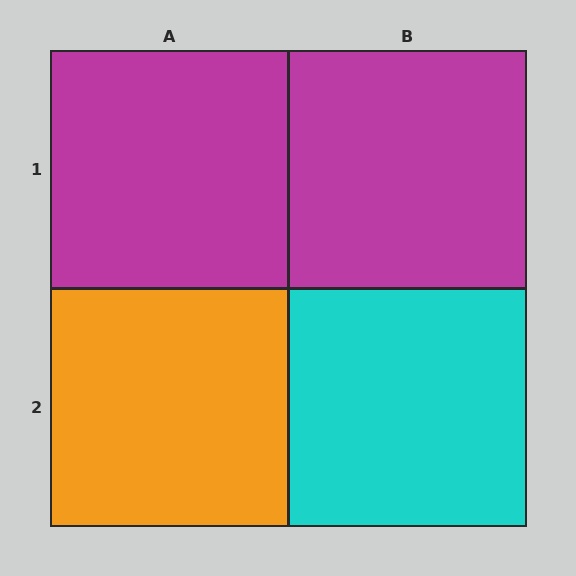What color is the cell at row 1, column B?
Magenta.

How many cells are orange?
1 cell is orange.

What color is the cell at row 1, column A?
Magenta.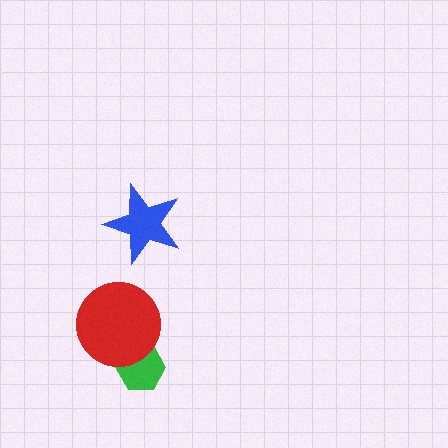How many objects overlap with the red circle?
1 object overlaps with the red circle.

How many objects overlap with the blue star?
0 objects overlap with the blue star.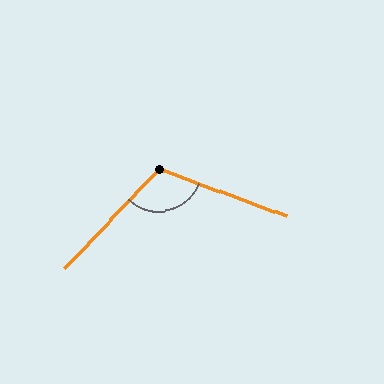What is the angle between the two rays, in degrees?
Approximately 113 degrees.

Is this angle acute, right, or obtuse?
It is obtuse.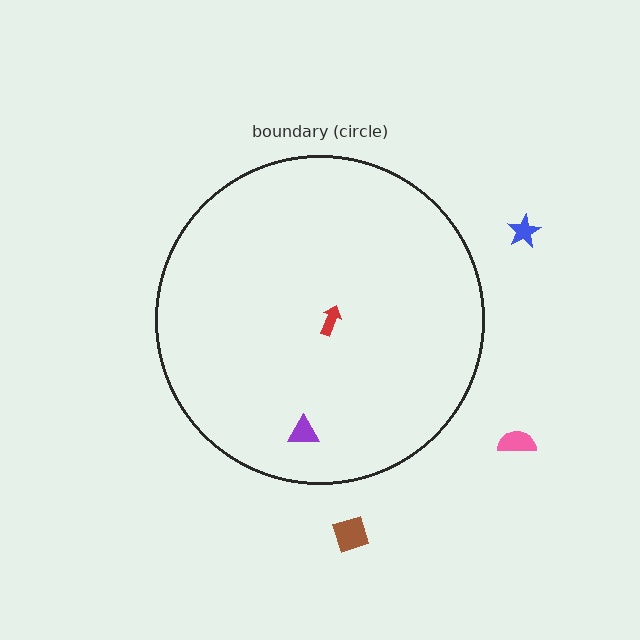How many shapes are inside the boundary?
2 inside, 3 outside.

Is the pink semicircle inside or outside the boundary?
Outside.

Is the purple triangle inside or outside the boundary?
Inside.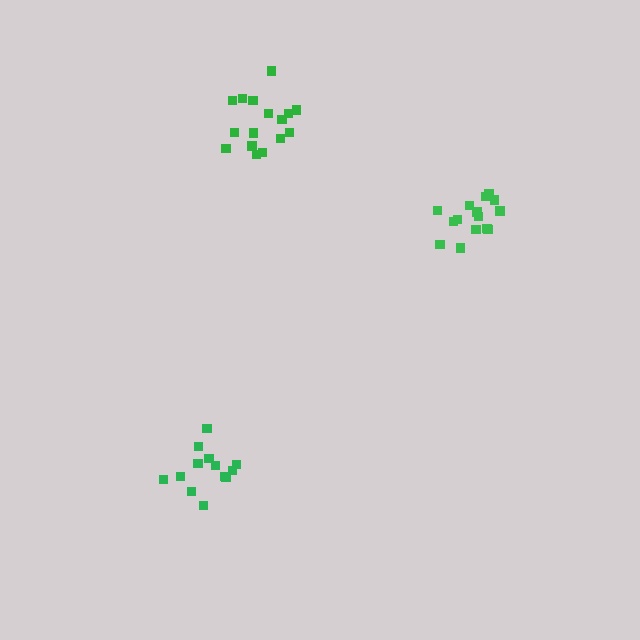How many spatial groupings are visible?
There are 3 spatial groupings.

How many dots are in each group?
Group 1: 15 dots, Group 2: 13 dots, Group 3: 16 dots (44 total).